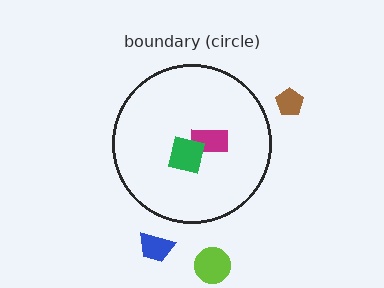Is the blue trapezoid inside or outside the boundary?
Outside.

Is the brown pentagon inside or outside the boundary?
Outside.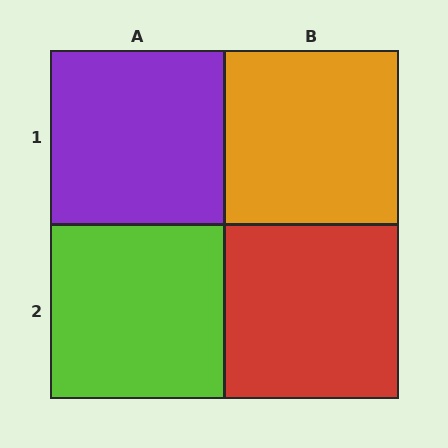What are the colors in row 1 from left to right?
Purple, orange.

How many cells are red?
1 cell is red.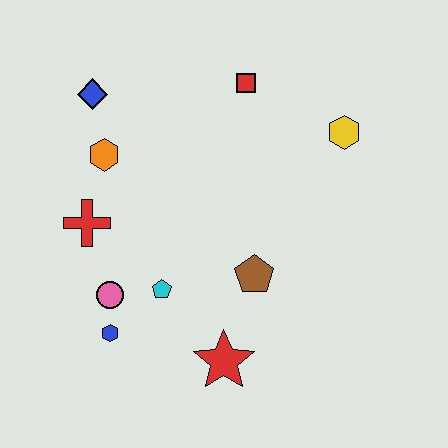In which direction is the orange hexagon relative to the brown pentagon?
The orange hexagon is to the left of the brown pentagon.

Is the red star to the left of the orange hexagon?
No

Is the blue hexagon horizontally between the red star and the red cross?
Yes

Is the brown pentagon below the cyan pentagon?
No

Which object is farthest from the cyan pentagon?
The yellow hexagon is farthest from the cyan pentagon.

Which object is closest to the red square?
The yellow hexagon is closest to the red square.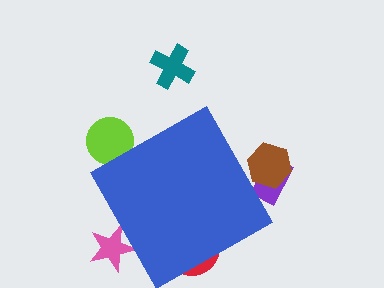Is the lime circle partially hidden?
Yes, the lime circle is partially hidden behind the blue diamond.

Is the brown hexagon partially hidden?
Yes, the brown hexagon is partially hidden behind the blue diamond.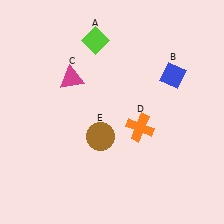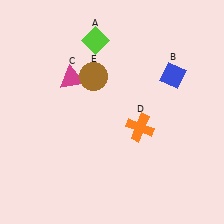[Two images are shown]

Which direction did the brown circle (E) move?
The brown circle (E) moved up.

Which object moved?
The brown circle (E) moved up.